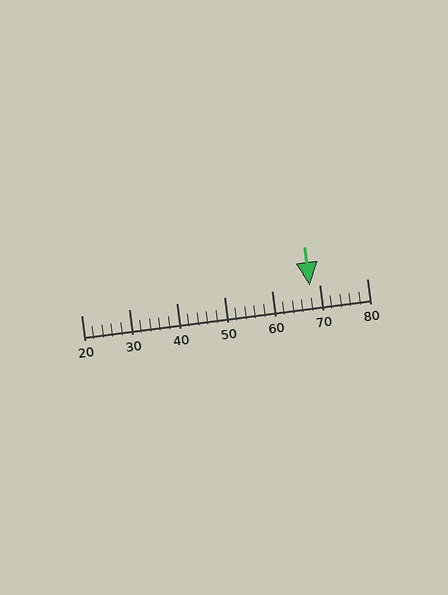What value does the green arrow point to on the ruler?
The green arrow points to approximately 68.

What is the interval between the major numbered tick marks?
The major tick marks are spaced 10 units apart.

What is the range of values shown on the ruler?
The ruler shows values from 20 to 80.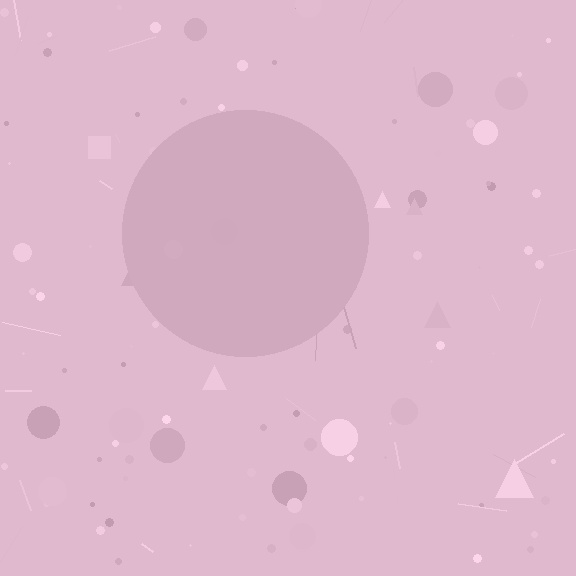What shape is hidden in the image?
A circle is hidden in the image.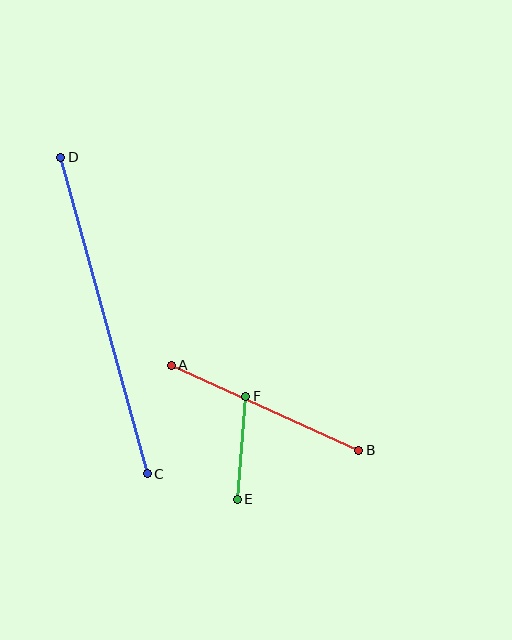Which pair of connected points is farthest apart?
Points C and D are farthest apart.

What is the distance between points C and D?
The distance is approximately 328 pixels.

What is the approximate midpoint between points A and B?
The midpoint is at approximately (265, 408) pixels.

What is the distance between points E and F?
The distance is approximately 104 pixels.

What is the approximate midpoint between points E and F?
The midpoint is at approximately (242, 448) pixels.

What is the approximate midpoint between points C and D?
The midpoint is at approximately (104, 315) pixels.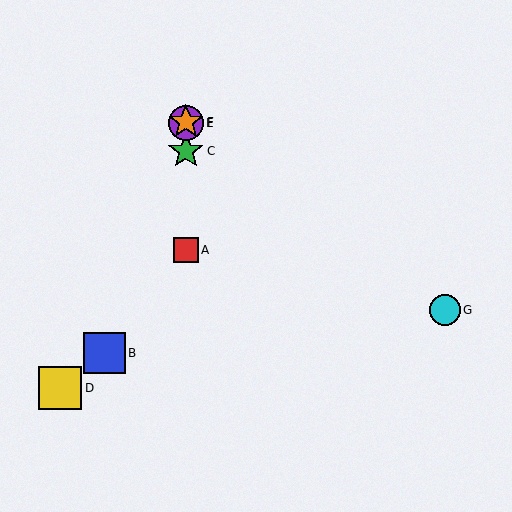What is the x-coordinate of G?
Object G is at x≈445.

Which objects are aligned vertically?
Objects A, C, E, F are aligned vertically.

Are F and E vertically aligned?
Yes, both are at x≈186.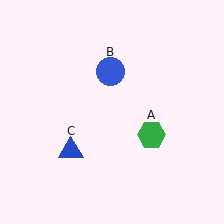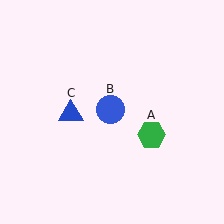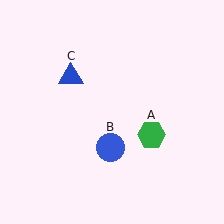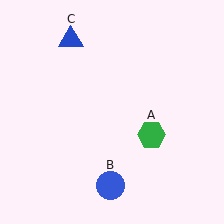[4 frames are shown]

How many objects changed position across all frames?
2 objects changed position: blue circle (object B), blue triangle (object C).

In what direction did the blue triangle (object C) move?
The blue triangle (object C) moved up.